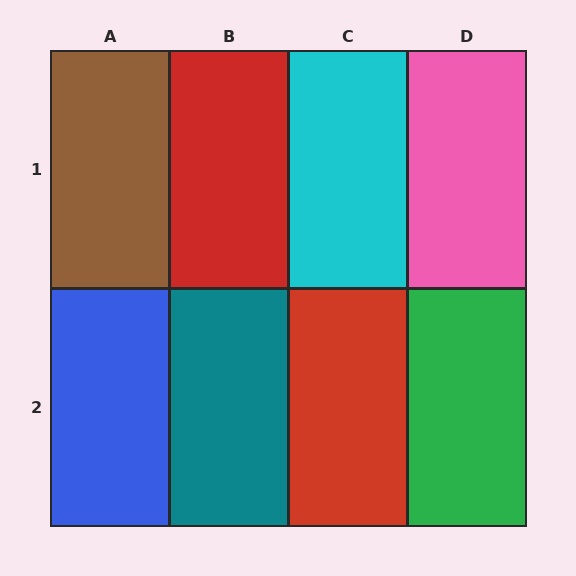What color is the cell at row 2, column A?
Blue.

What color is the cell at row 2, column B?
Teal.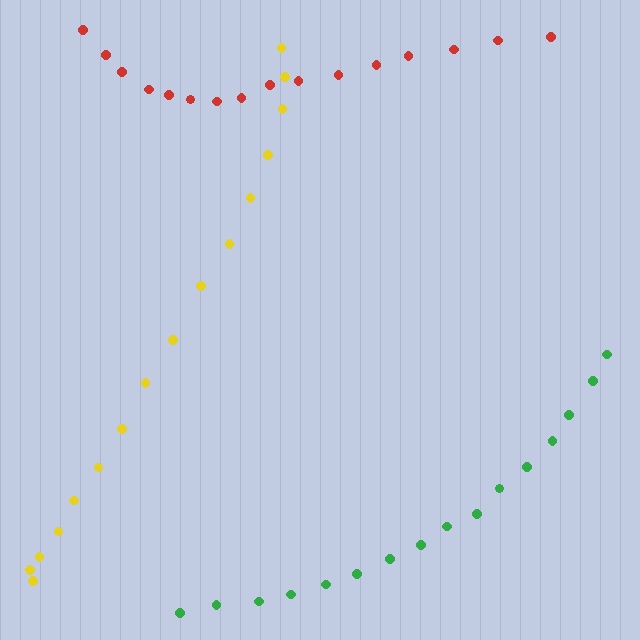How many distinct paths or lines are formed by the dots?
There are 3 distinct paths.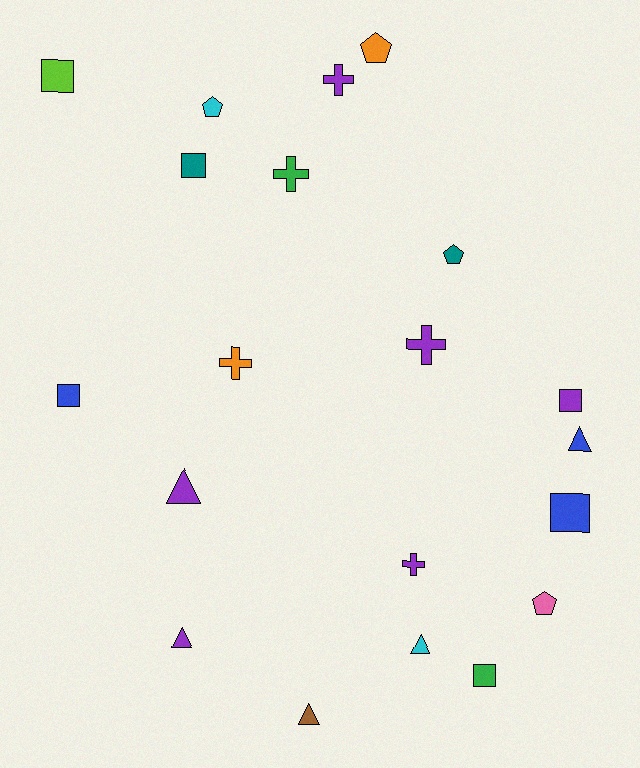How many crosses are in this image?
There are 5 crosses.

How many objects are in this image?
There are 20 objects.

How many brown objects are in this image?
There is 1 brown object.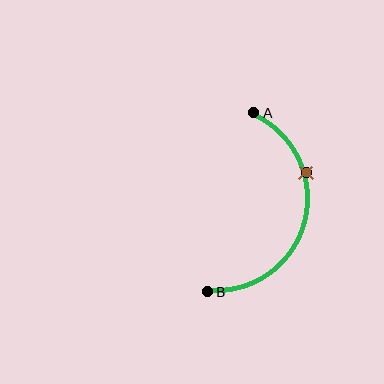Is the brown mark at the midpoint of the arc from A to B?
No. The brown mark lies on the arc but is closer to endpoint A. The arc midpoint would be at the point on the curve equidistant along the arc from both A and B.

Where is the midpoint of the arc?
The arc midpoint is the point on the curve farthest from the straight line joining A and B. It sits to the right of that line.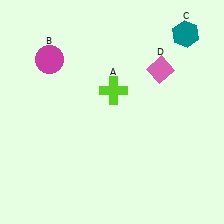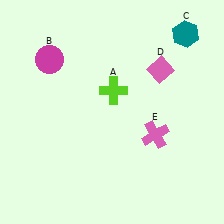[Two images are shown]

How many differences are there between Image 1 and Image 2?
There is 1 difference between the two images.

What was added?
A pink cross (E) was added in Image 2.